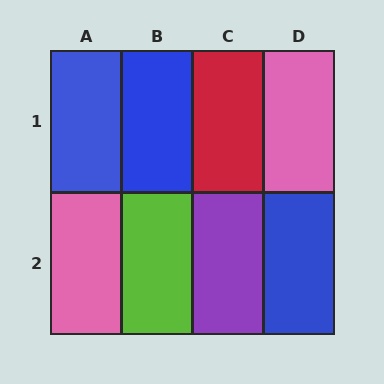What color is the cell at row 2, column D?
Blue.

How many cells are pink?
2 cells are pink.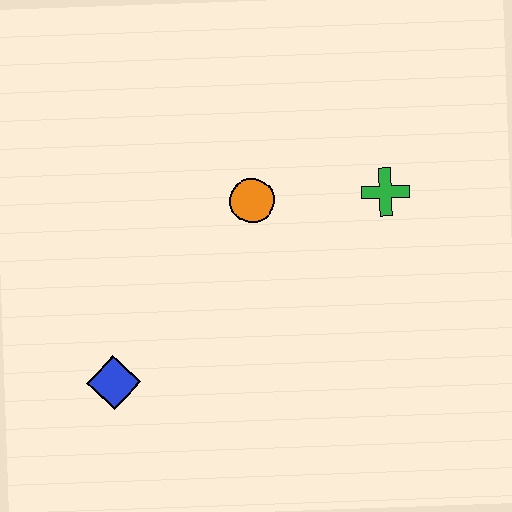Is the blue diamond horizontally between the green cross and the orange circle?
No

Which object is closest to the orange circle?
The green cross is closest to the orange circle.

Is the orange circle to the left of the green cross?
Yes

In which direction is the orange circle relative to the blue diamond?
The orange circle is above the blue diamond.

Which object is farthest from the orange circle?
The blue diamond is farthest from the orange circle.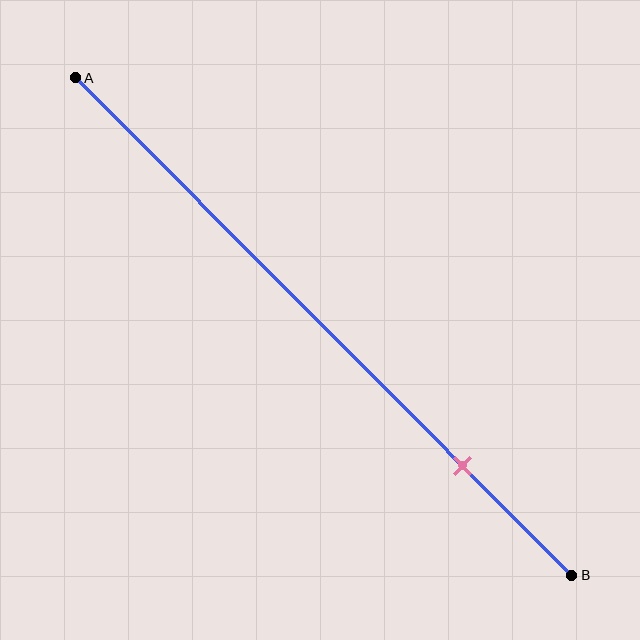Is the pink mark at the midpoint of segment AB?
No, the mark is at about 80% from A, not at the 50% midpoint.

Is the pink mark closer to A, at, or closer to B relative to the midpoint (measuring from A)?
The pink mark is closer to point B than the midpoint of segment AB.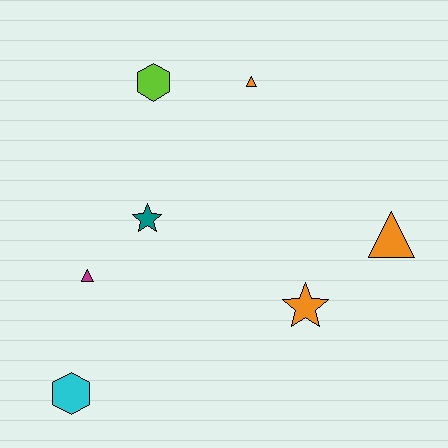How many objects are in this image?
There are 7 objects.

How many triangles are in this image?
There are 3 triangles.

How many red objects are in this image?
There are no red objects.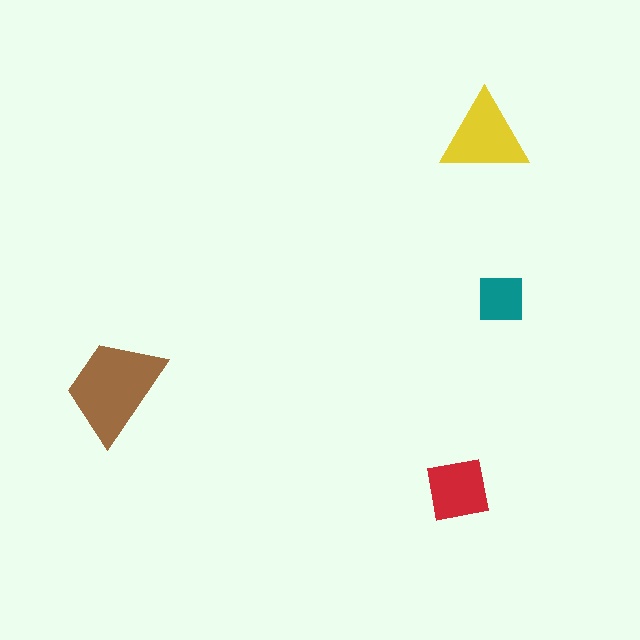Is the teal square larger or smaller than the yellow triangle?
Smaller.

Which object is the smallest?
The teal square.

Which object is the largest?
The brown trapezoid.